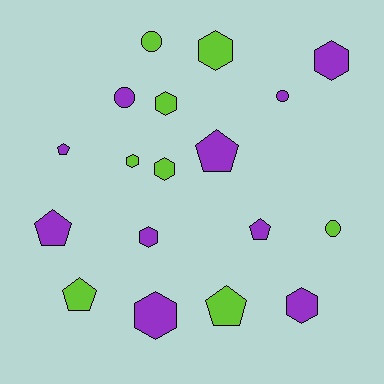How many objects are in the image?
There are 18 objects.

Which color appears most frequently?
Purple, with 10 objects.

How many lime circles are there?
There are 2 lime circles.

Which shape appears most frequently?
Hexagon, with 8 objects.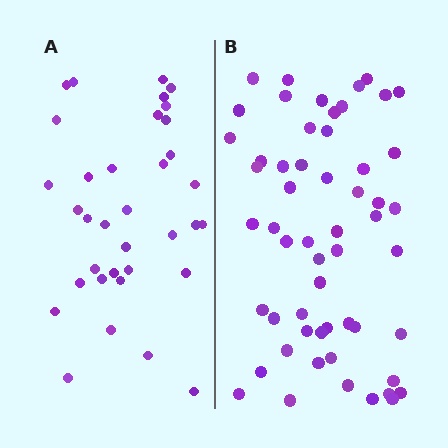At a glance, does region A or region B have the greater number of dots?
Region B (the right region) has more dots.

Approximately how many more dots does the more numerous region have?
Region B has approximately 20 more dots than region A.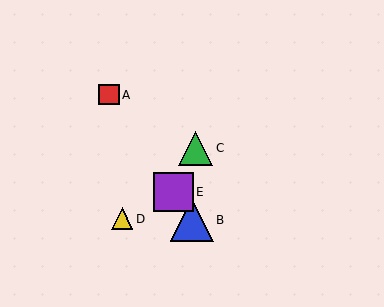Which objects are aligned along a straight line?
Objects A, B, E are aligned along a straight line.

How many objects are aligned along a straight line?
3 objects (A, B, E) are aligned along a straight line.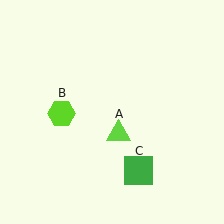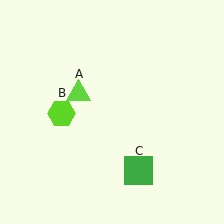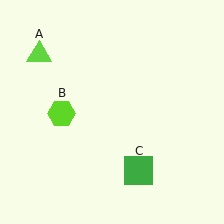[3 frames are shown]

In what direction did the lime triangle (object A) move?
The lime triangle (object A) moved up and to the left.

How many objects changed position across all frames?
1 object changed position: lime triangle (object A).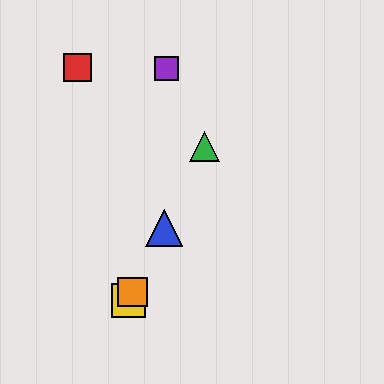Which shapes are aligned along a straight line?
The blue triangle, the green triangle, the yellow square, the orange square are aligned along a straight line.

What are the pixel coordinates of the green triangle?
The green triangle is at (205, 146).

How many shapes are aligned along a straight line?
4 shapes (the blue triangle, the green triangle, the yellow square, the orange square) are aligned along a straight line.